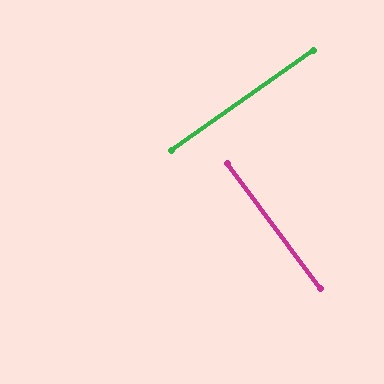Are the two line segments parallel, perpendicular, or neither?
Perpendicular — they meet at approximately 89°.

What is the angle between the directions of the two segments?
Approximately 89 degrees.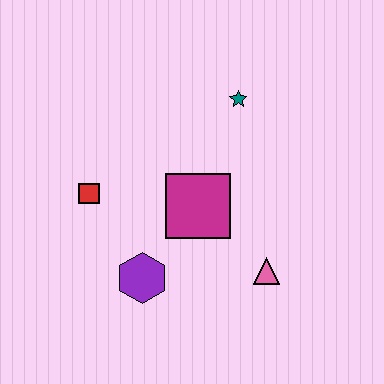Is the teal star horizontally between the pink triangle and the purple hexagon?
Yes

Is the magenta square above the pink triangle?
Yes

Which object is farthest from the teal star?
The purple hexagon is farthest from the teal star.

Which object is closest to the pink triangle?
The magenta square is closest to the pink triangle.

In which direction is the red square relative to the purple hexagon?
The red square is above the purple hexagon.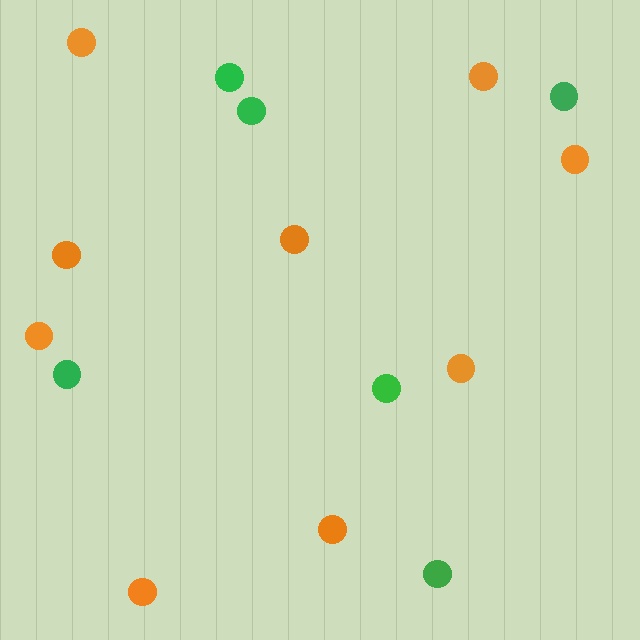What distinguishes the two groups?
There are 2 groups: one group of green circles (6) and one group of orange circles (9).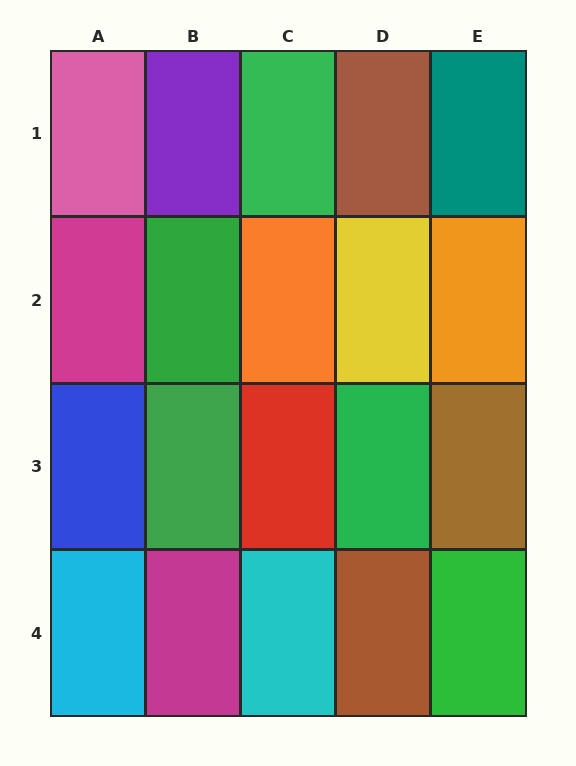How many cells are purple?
1 cell is purple.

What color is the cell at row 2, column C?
Orange.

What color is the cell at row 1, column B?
Purple.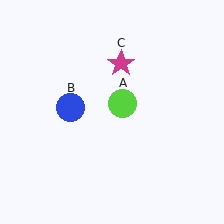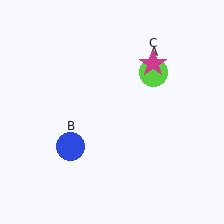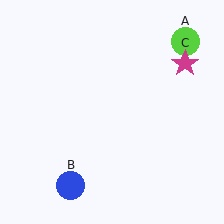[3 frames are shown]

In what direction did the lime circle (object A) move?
The lime circle (object A) moved up and to the right.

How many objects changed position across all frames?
3 objects changed position: lime circle (object A), blue circle (object B), magenta star (object C).